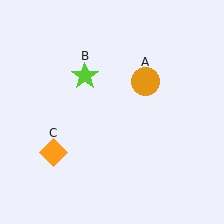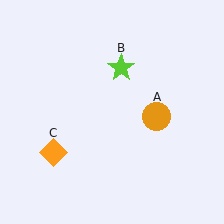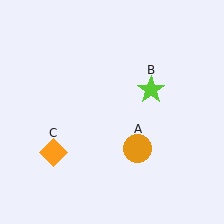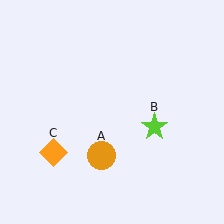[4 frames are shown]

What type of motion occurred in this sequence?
The orange circle (object A), lime star (object B) rotated clockwise around the center of the scene.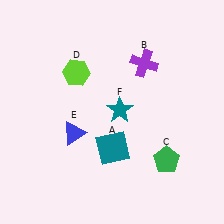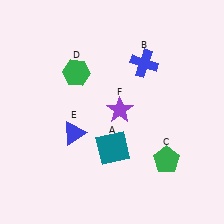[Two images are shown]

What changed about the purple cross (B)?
In Image 1, B is purple. In Image 2, it changed to blue.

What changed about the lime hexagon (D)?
In Image 1, D is lime. In Image 2, it changed to green.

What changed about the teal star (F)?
In Image 1, F is teal. In Image 2, it changed to purple.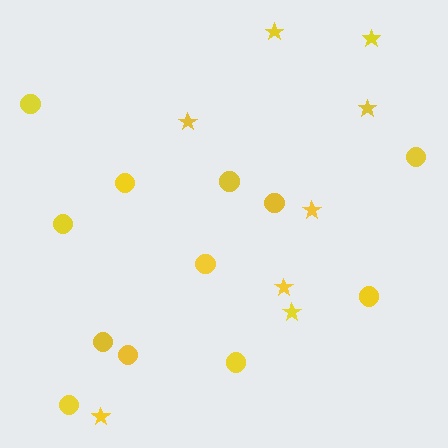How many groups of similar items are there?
There are 2 groups: one group of circles (12) and one group of stars (8).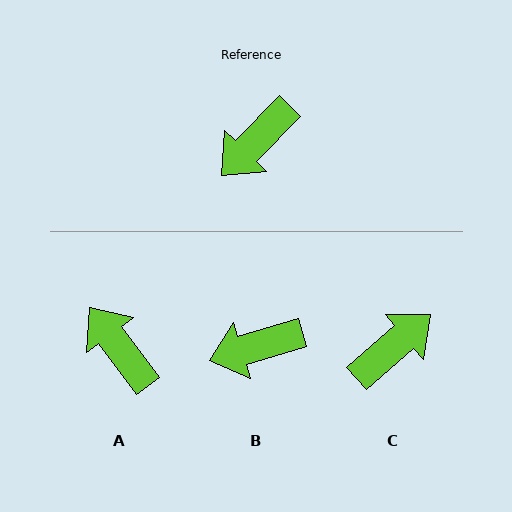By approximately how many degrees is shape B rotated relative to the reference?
Approximately 29 degrees clockwise.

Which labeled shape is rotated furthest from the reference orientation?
C, about 175 degrees away.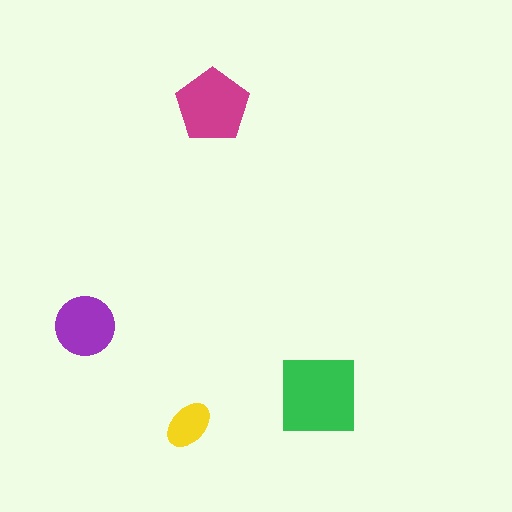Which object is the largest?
The green square.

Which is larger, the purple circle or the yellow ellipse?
The purple circle.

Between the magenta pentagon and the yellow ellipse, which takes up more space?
The magenta pentagon.